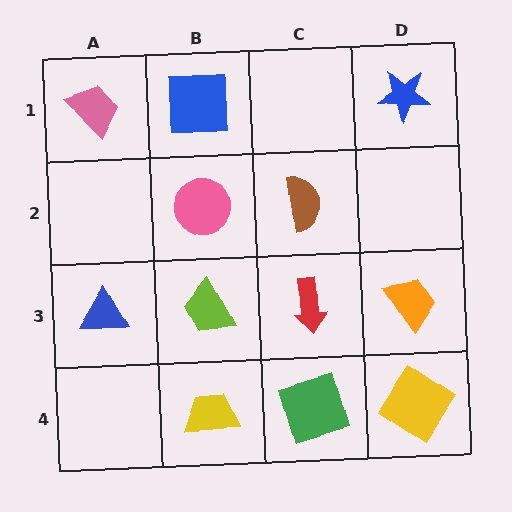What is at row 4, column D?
A yellow diamond.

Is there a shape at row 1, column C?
No, that cell is empty.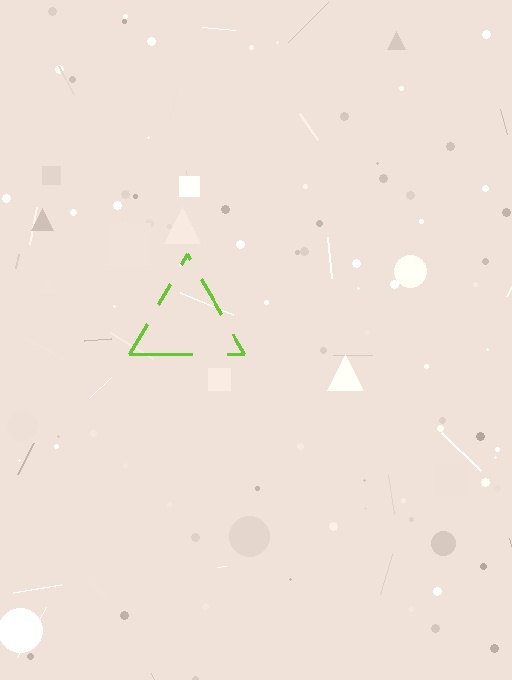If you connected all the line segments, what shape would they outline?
They would outline a triangle.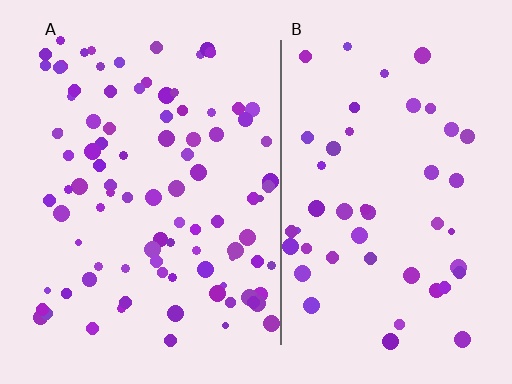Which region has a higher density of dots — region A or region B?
A (the left).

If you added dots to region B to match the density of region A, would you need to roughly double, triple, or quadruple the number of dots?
Approximately double.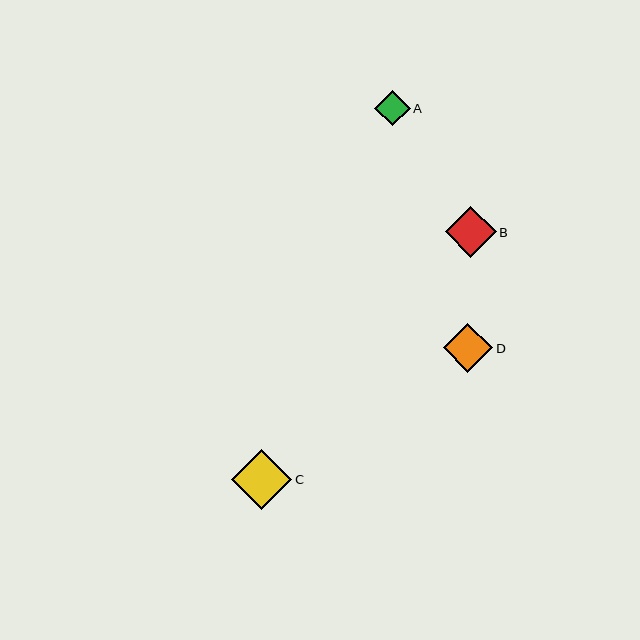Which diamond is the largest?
Diamond C is the largest with a size of approximately 60 pixels.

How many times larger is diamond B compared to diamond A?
Diamond B is approximately 1.4 times the size of diamond A.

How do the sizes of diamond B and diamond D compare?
Diamond B and diamond D are approximately the same size.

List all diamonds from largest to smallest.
From largest to smallest: C, B, D, A.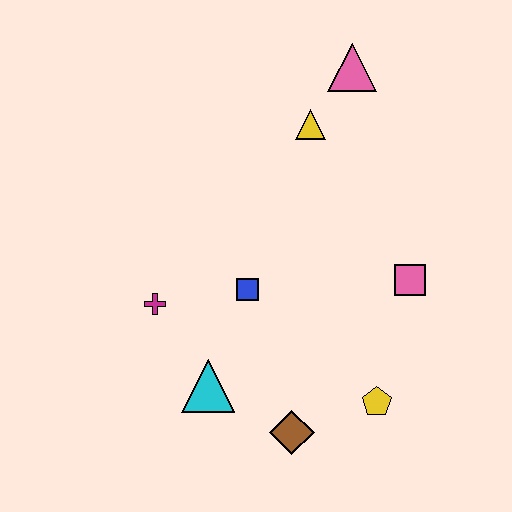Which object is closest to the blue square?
The magenta cross is closest to the blue square.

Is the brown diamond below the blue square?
Yes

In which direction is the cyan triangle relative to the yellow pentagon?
The cyan triangle is to the left of the yellow pentagon.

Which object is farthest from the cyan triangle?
The pink triangle is farthest from the cyan triangle.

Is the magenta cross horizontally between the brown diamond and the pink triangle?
No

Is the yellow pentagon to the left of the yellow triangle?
No